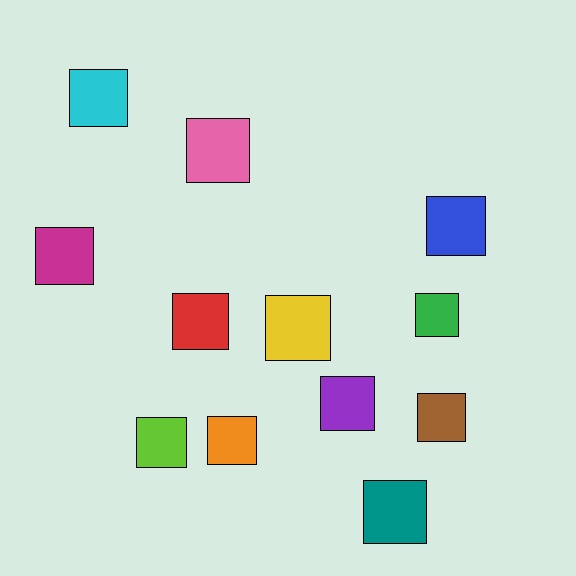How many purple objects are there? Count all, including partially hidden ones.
There is 1 purple object.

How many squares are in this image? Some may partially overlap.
There are 12 squares.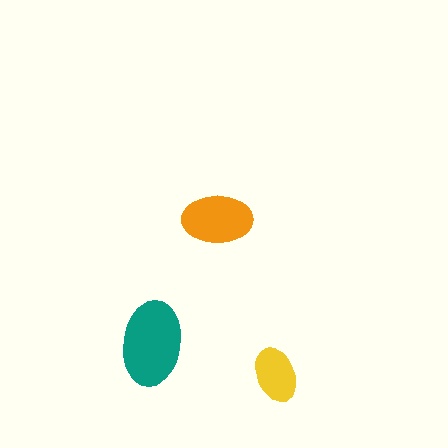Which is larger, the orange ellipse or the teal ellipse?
The teal one.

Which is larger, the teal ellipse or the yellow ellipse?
The teal one.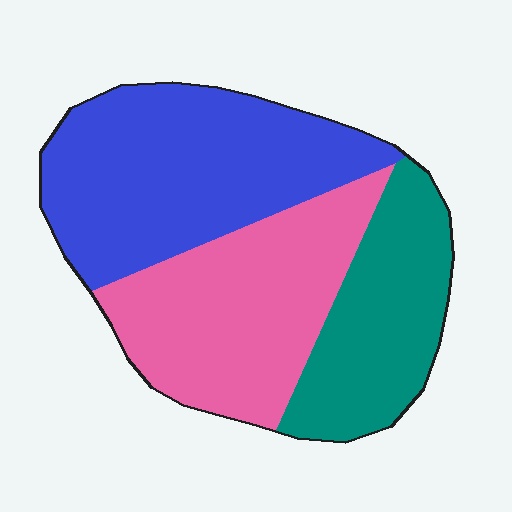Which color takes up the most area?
Blue, at roughly 40%.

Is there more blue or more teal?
Blue.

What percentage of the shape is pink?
Pink takes up about one third (1/3) of the shape.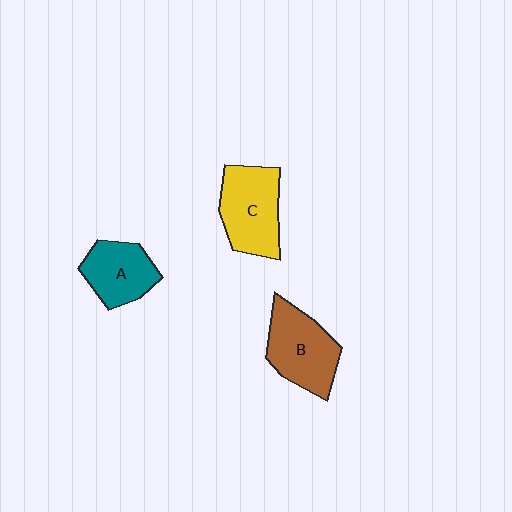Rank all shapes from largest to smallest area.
From largest to smallest: C (yellow), B (brown), A (teal).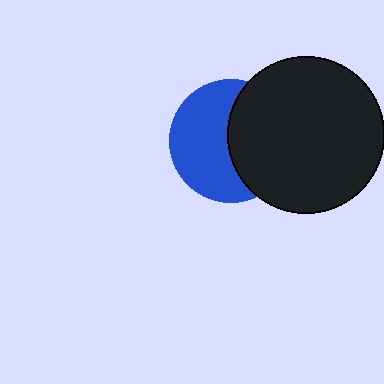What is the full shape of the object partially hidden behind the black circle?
The partially hidden object is a blue circle.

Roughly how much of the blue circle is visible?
About half of it is visible (roughly 55%).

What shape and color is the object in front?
The object in front is a black circle.